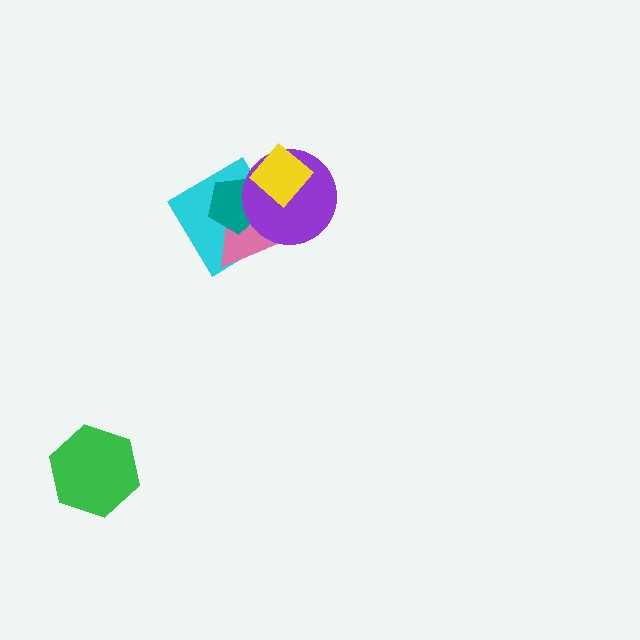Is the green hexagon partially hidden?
No, no other shape covers it.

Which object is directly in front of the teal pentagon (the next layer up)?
The purple circle is directly in front of the teal pentagon.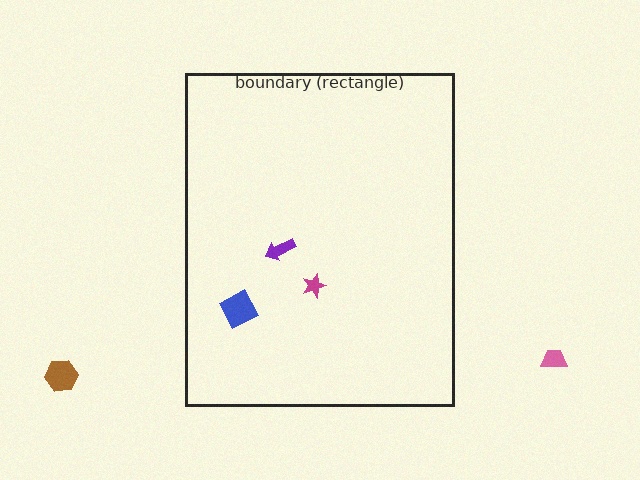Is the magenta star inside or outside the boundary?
Inside.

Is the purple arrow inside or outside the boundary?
Inside.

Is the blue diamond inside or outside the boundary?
Inside.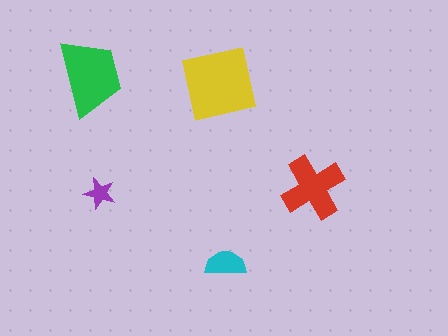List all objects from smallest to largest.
The purple star, the cyan semicircle, the red cross, the green trapezoid, the yellow square.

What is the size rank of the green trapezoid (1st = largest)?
2nd.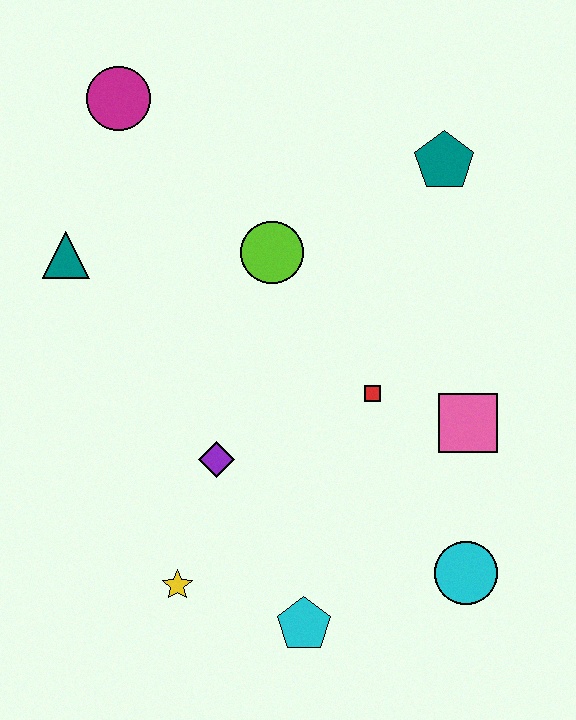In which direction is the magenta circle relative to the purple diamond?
The magenta circle is above the purple diamond.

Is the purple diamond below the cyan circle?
No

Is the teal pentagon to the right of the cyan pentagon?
Yes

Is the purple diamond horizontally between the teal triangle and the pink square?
Yes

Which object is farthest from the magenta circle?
The cyan circle is farthest from the magenta circle.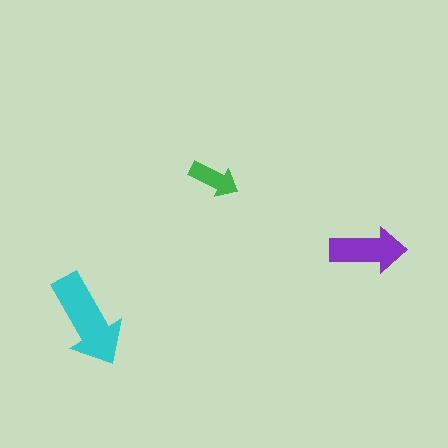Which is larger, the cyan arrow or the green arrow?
The cyan one.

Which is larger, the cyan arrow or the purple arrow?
The cyan one.